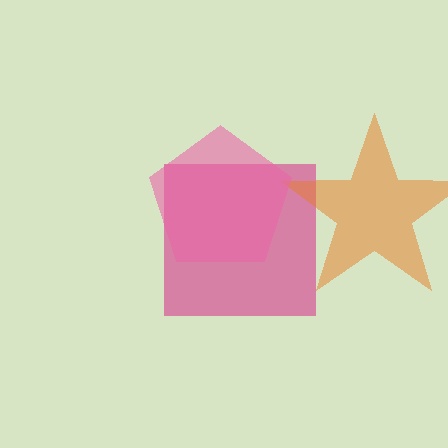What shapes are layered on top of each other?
The layered shapes are: a magenta square, an orange star, a pink pentagon.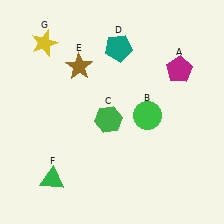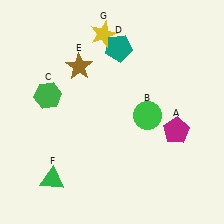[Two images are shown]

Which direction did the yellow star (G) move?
The yellow star (G) moved right.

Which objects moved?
The objects that moved are: the magenta pentagon (A), the green hexagon (C), the yellow star (G).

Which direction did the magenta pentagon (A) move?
The magenta pentagon (A) moved down.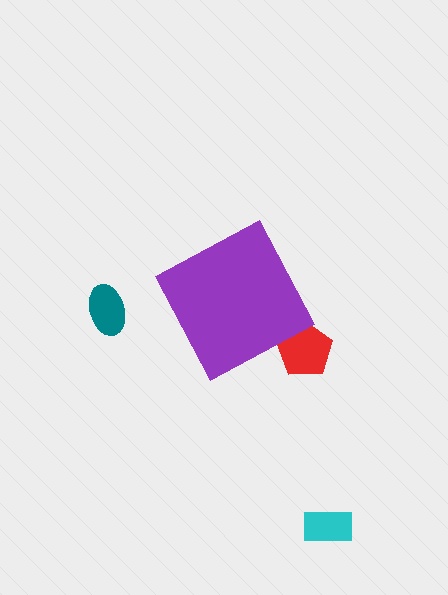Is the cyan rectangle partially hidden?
No, the cyan rectangle is fully visible.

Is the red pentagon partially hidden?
Yes, the red pentagon is partially hidden behind the purple diamond.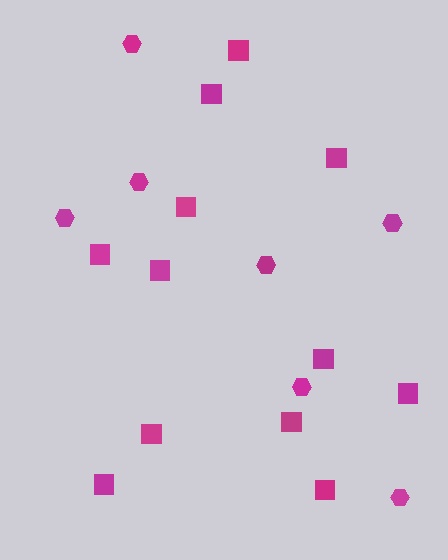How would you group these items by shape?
There are 2 groups: one group of squares (12) and one group of hexagons (7).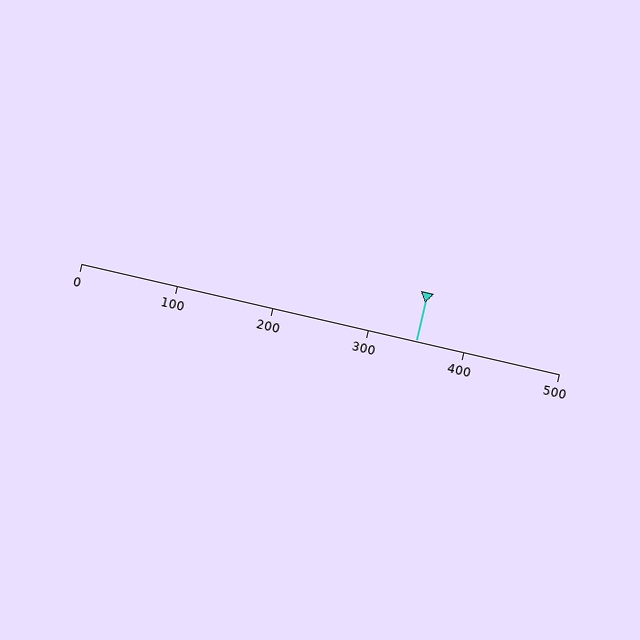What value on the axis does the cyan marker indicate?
The marker indicates approximately 350.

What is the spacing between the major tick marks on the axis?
The major ticks are spaced 100 apart.